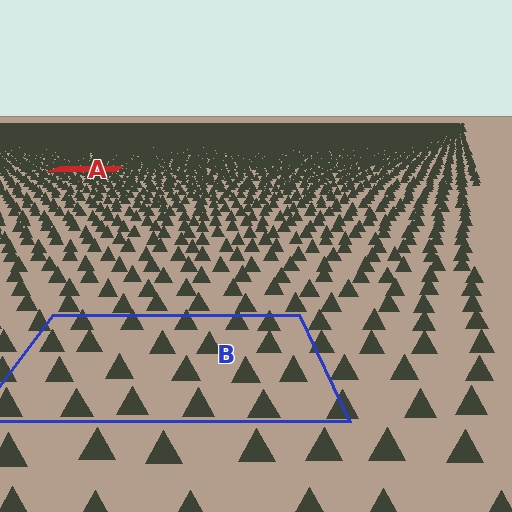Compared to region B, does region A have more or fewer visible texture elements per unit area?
Region A has more texture elements per unit area — they are packed more densely because it is farther away.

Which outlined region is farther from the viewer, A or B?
Region A is farther from the viewer — the texture elements inside it appear smaller and more densely packed.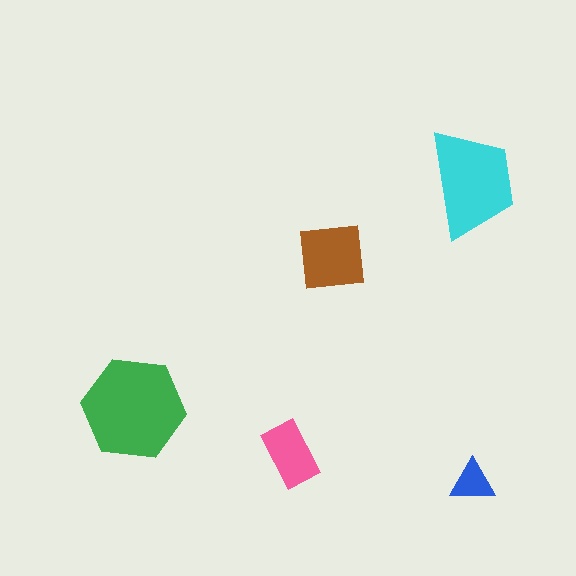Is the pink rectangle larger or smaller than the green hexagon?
Smaller.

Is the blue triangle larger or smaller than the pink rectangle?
Smaller.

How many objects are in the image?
There are 5 objects in the image.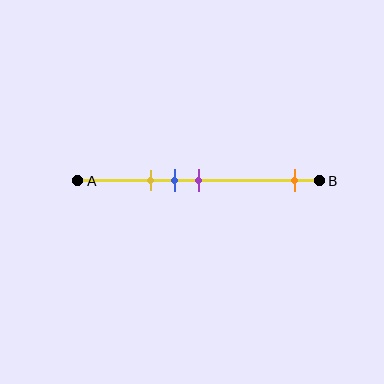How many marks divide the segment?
There are 4 marks dividing the segment.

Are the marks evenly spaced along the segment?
No, the marks are not evenly spaced.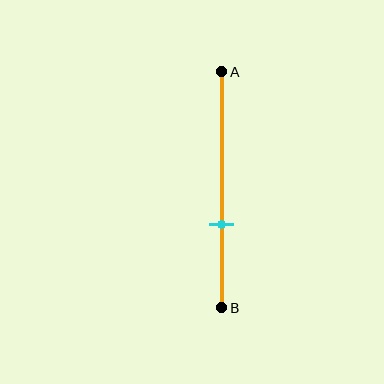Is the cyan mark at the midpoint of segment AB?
No, the mark is at about 65% from A, not at the 50% midpoint.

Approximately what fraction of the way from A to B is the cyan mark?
The cyan mark is approximately 65% of the way from A to B.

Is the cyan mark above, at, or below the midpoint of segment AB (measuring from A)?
The cyan mark is below the midpoint of segment AB.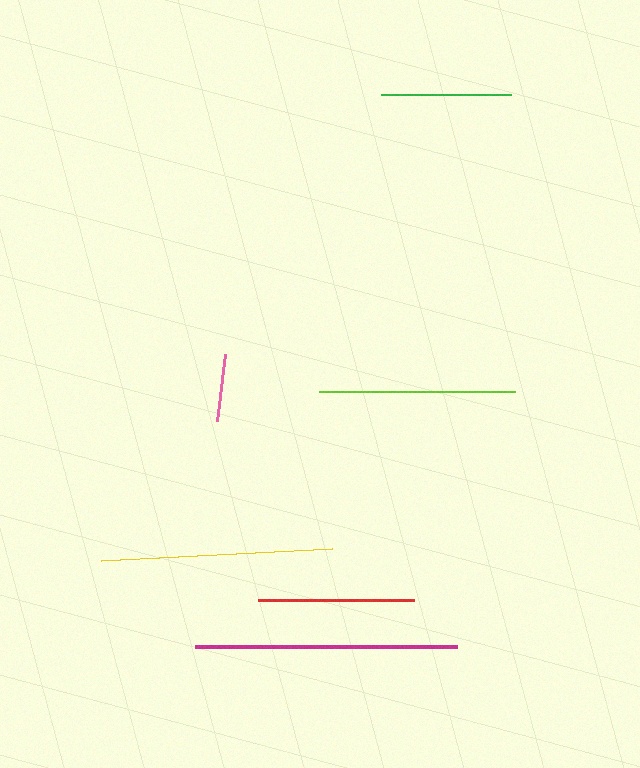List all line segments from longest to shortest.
From longest to shortest: magenta, yellow, lime, red, green, pink.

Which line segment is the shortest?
The pink line is the shortest at approximately 67 pixels.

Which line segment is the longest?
The magenta line is the longest at approximately 262 pixels.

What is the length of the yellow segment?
The yellow segment is approximately 231 pixels long.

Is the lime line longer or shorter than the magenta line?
The magenta line is longer than the lime line.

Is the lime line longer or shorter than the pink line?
The lime line is longer than the pink line.